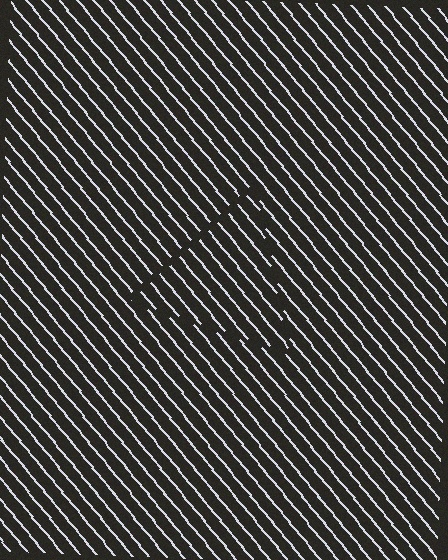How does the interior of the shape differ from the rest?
The interior of the shape contains the same grating, shifted by half a period — the contour is defined by the phase discontinuity where line-ends from the inner and outer gratings abut.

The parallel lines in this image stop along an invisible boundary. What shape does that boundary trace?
An illusory triangle. The interior of the shape contains the same grating, shifted by half a period — the contour is defined by the phase discontinuity where line-ends from the inner and outer gratings abut.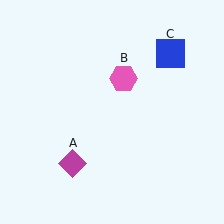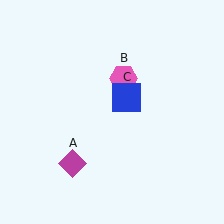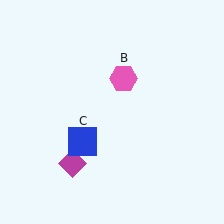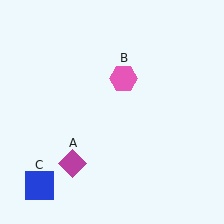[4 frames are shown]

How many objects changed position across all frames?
1 object changed position: blue square (object C).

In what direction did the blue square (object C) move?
The blue square (object C) moved down and to the left.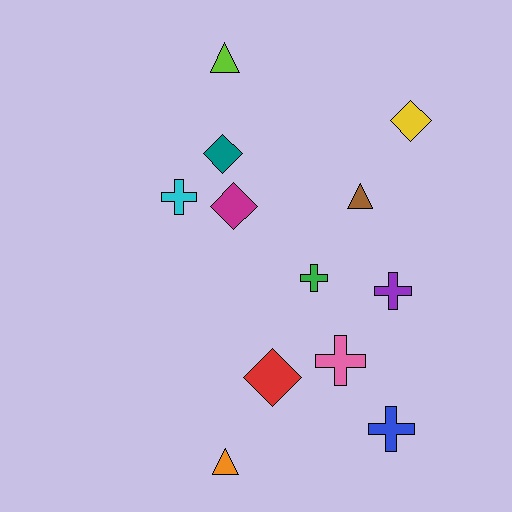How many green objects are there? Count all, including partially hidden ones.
There is 1 green object.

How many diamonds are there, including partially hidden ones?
There are 4 diamonds.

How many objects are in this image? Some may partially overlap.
There are 12 objects.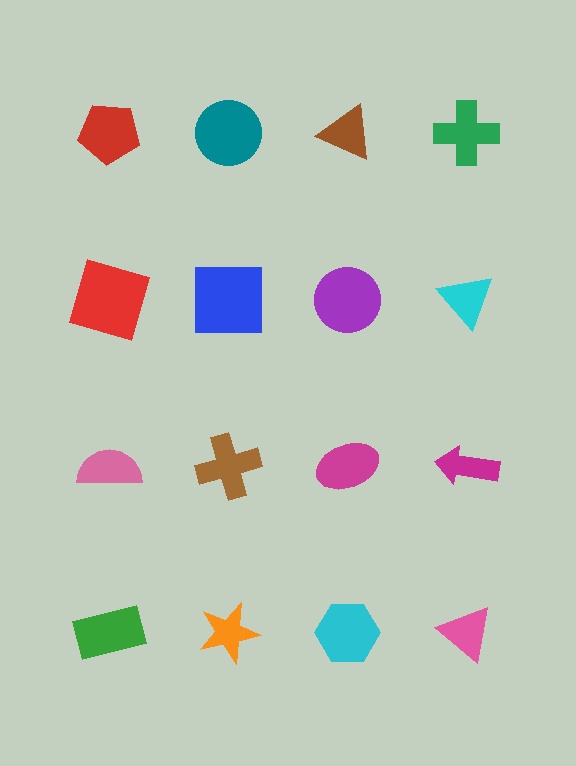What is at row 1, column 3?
A brown triangle.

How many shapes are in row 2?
4 shapes.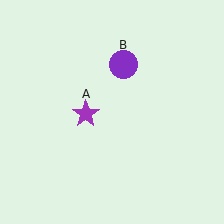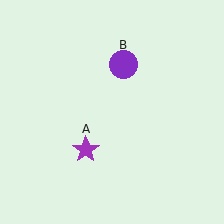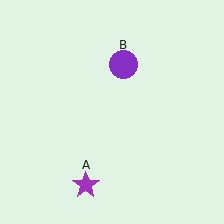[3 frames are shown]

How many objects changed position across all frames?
1 object changed position: purple star (object A).